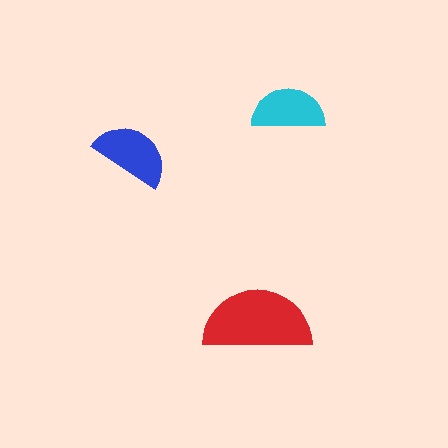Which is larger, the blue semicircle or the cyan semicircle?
The blue one.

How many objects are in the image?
There are 3 objects in the image.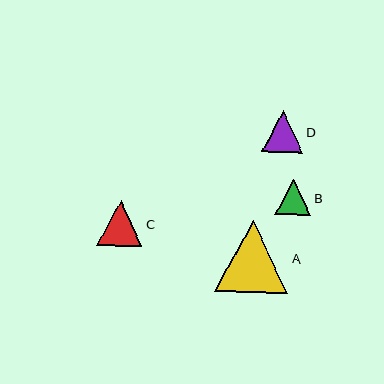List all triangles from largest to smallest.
From largest to smallest: A, C, D, B.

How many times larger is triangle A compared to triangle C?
Triangle A is approximately 1.6 times the size of triangle C.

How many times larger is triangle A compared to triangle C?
Triangle A is approximately 1.6 times the size of triangle C.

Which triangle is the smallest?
Triangle B is the smallest with a size of approximately 35 pixels.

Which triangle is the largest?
Triangle A is the largest with a size of approximately 73 pixels.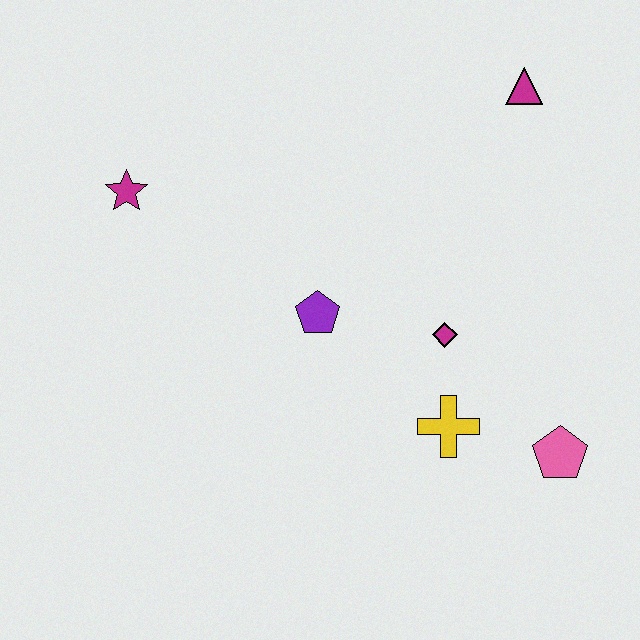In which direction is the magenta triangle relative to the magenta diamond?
The magenta triangle is above the magenta diamond.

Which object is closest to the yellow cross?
The magenta diamond is closest to the yellow cross.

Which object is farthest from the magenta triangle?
The magenta star is farthest from the magenta triangle.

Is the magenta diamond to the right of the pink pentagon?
No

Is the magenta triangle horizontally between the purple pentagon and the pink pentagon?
Yes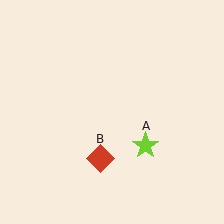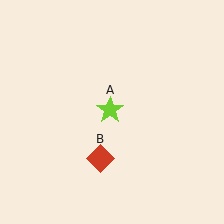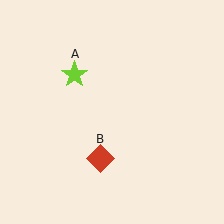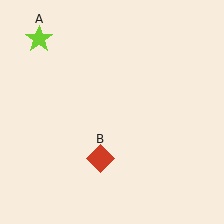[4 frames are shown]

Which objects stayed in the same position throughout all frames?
Red diamond (object B) remained stationary.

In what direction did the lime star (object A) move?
The lime star (object A) moved up and to the left.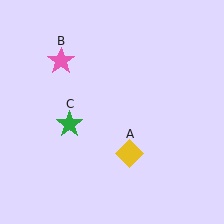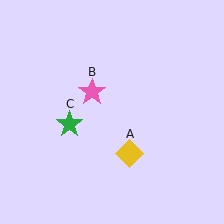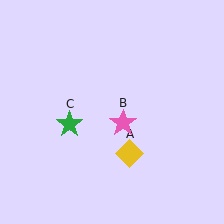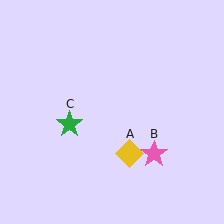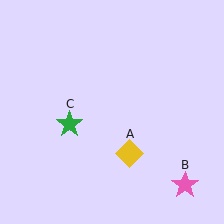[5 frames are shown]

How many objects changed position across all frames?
1 object changed position: pink star (object B).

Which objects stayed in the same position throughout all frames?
Yellow diamond (object A) and green star (object C) remained stationary.